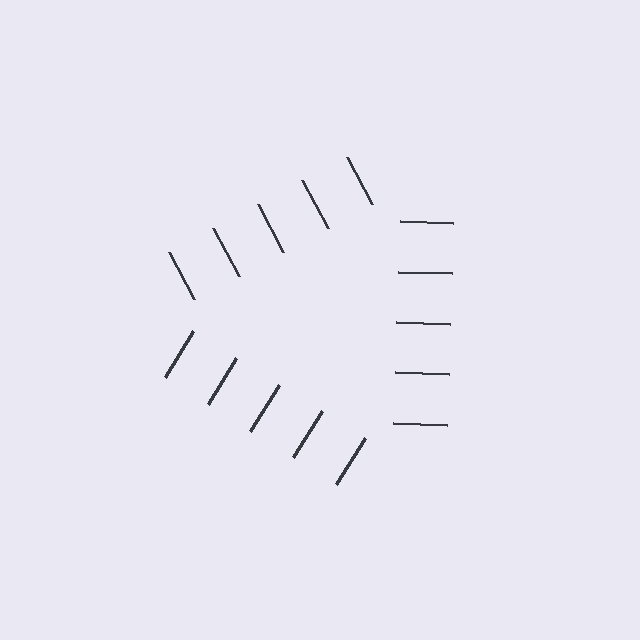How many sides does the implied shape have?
3 sides — the line-ends trace a triangle.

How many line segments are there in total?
15 — 5 along each of the 3 edges.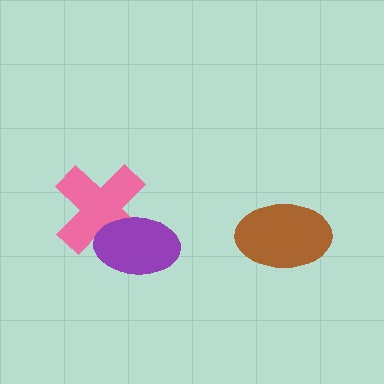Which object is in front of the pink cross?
The purple ellipse is in front of the pink cross.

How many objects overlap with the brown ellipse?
0 objects overlap with the brown ellipse.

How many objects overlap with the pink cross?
1 object overlaps with the pink cross.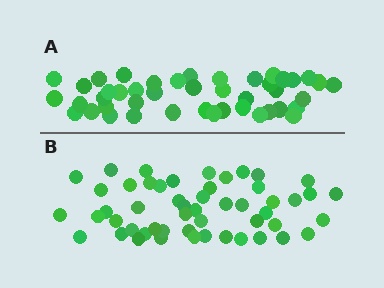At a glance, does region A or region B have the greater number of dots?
Region B (the bottom region) has more dots.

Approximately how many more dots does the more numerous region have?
Region B has roughly 8 or so more dots than region A.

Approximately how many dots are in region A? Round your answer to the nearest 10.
About 40 dots. (The exact count is 44, which rounds to 40.)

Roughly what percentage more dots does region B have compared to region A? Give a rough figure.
About 20% more.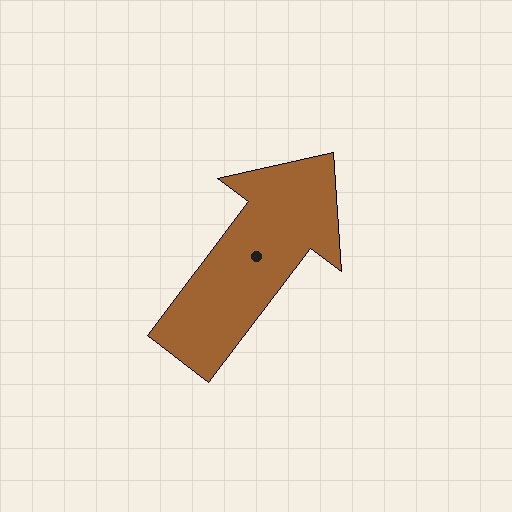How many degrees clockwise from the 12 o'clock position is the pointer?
Approximately 37 degrees.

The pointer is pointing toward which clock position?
Roughly 1 o'clock.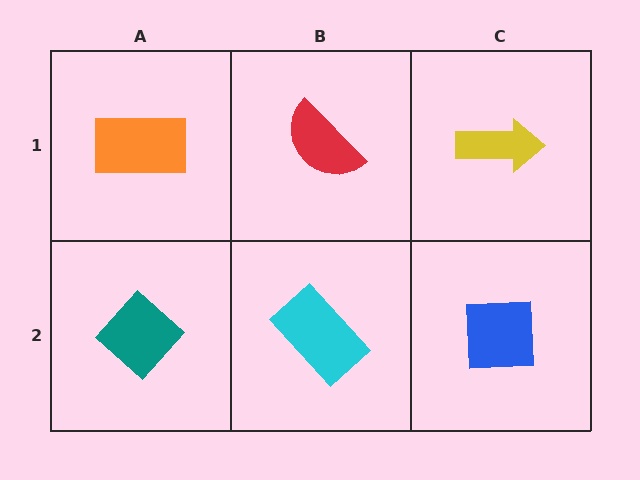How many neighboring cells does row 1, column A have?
2.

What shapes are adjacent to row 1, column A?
A teal diamond (row 2, column A), a red semicircle (row 1, column B).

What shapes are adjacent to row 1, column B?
A cyan rectangle (row 2, column B), an orange rectangle (row 1, column A), a yellow arrow (row 1, column C).